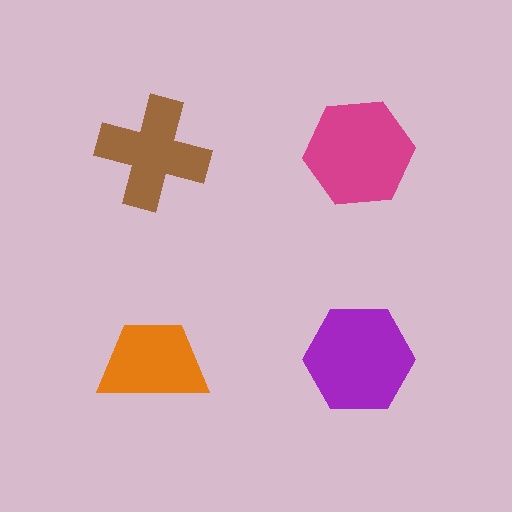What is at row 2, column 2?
A purple hexagon.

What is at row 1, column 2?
A magenta hexagon.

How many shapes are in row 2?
2 shapes.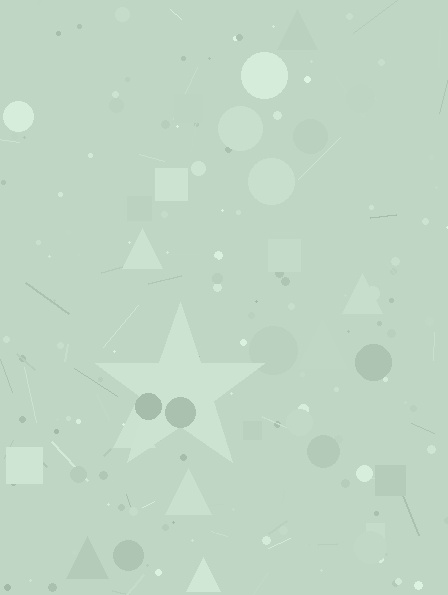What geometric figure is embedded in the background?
A star is embedded in the background.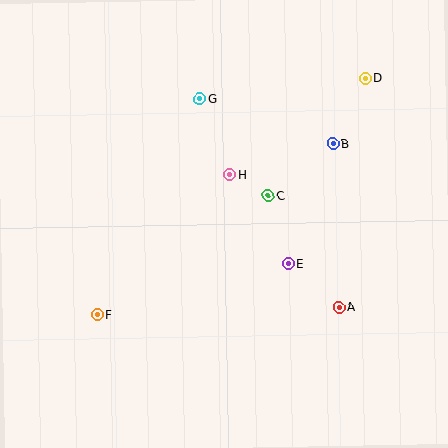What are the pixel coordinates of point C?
Point C is at (268, 196).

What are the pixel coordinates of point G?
Point G is at (199, 99).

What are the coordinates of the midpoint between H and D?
The midpoint between H and D is at (298, 127).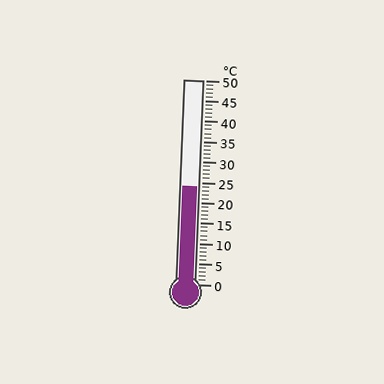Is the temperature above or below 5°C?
The temperature is above 5°C.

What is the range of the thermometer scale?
The thermometer scale ranges from 0°C to 50°C.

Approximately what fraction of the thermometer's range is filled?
The thermometer is filled to approximately 50% of its range.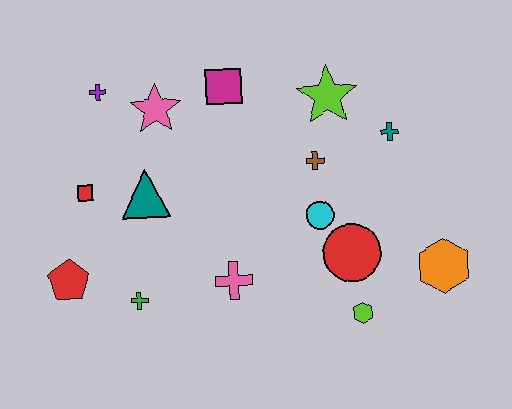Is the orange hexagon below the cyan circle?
Yes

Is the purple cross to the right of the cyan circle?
No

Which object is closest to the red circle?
The cyan circle is closest to the red circle.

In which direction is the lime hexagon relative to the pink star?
The lime hexagon is below the pink star.